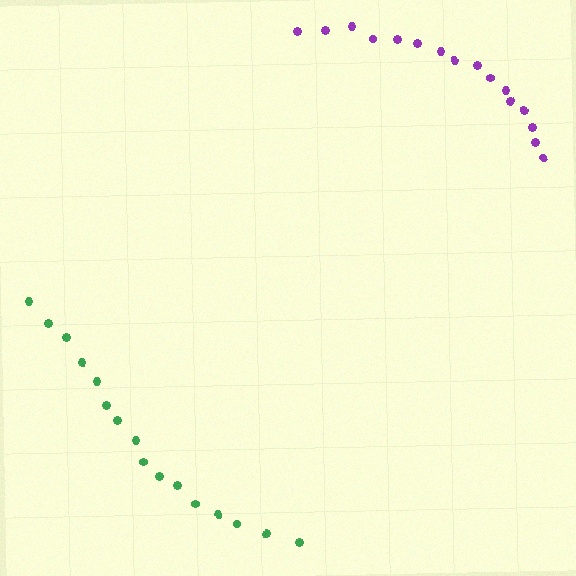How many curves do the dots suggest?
There are 2 distinct paths.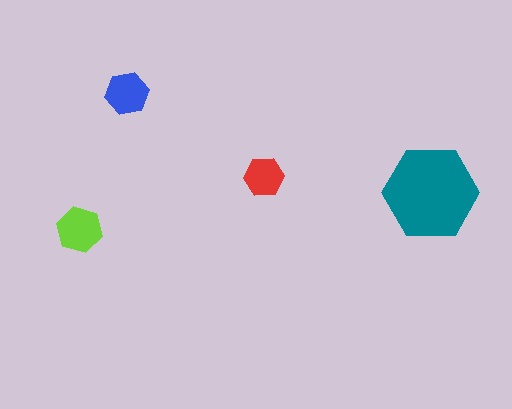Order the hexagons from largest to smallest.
the teal one, the lime one, the blue one, the red one.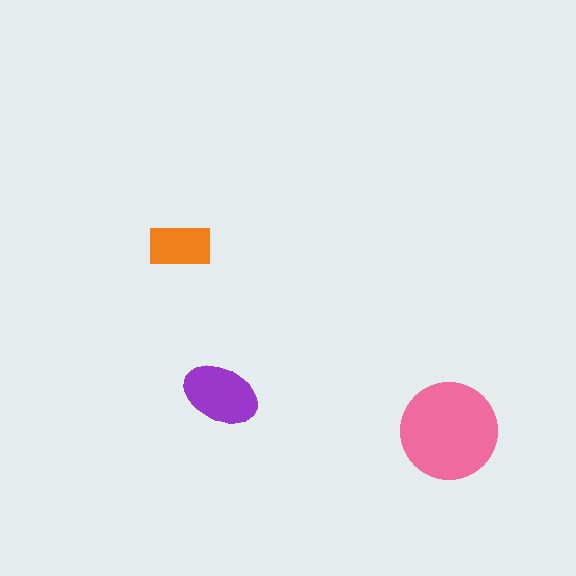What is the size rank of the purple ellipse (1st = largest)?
2nd.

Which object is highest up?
The orange rectangle is topmost.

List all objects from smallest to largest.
The orange rectangle, the purple ellipse, the pink circle.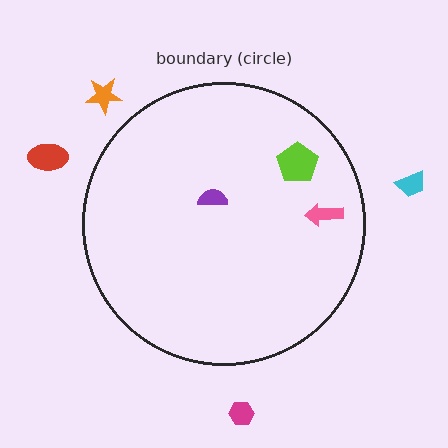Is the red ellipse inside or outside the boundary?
Outside.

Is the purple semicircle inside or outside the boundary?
Inside.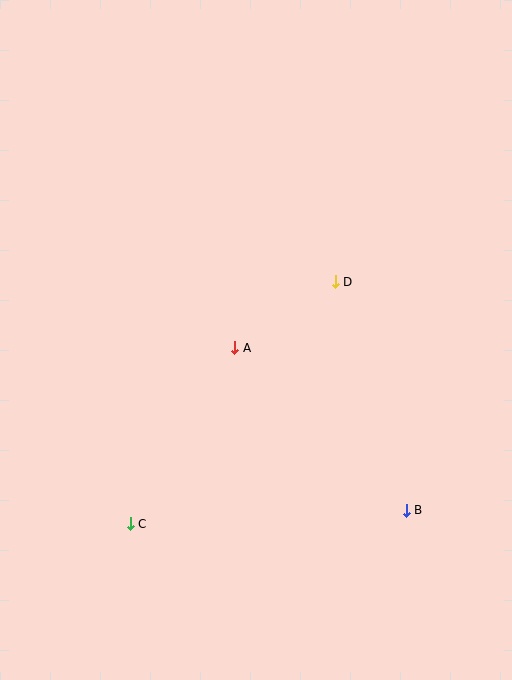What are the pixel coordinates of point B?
Point B is at (406, 510).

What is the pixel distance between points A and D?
The distance between A and D is 120 pixels.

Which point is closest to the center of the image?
Point A at (235, 348) is closest to the center.